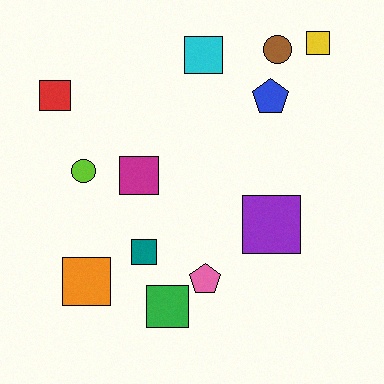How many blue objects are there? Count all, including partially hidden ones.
There is 1 blue object.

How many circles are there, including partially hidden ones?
There are 2 circles.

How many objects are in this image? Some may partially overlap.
There are 12 objects.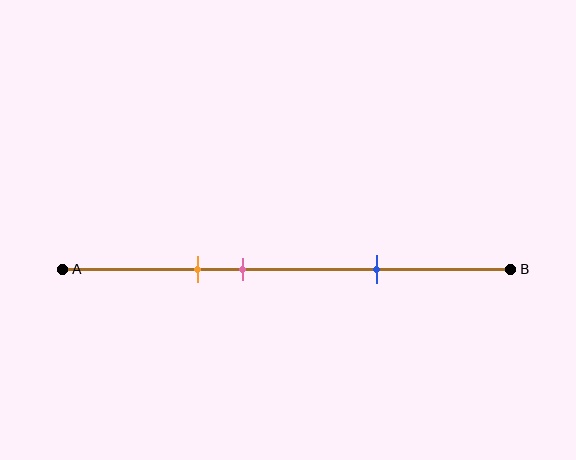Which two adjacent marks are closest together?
The orange and pink marks are the closest adjacent pair.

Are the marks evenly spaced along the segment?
No, the marks are not evenly spaced.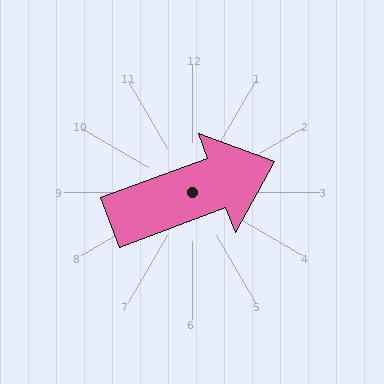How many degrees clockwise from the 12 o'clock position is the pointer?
Approximately 70 degrees.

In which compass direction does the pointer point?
East.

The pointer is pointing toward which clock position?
Roughly 2 o'clock.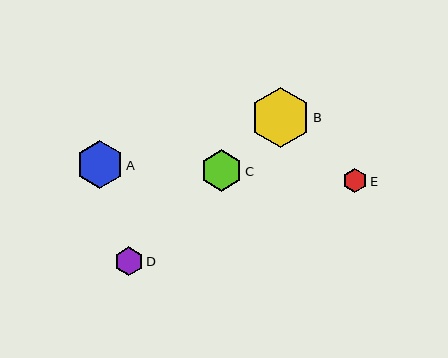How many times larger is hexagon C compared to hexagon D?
Hexagon C is approximately 1.4 times the size of hexagon D.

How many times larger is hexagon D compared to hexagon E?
Hexagon D is approximately 1.2 times the size of hexagon E.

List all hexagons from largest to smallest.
From largest to smallest: B, A, C, D, E.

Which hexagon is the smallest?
Hexagon E is the smallest with a size of approximately 24 pixels.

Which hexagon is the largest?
Hexagon B is the largest with a size of approximately 60 pixels.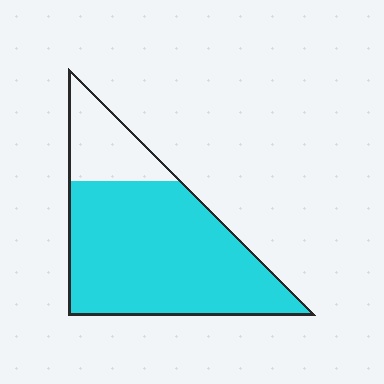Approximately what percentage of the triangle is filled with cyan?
Approximately 80%.